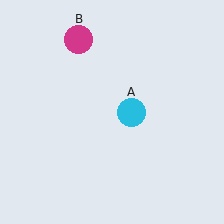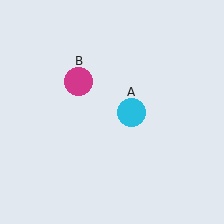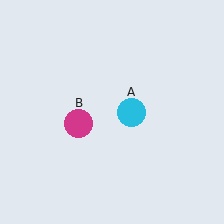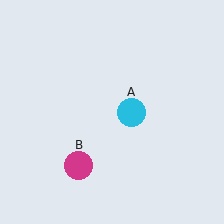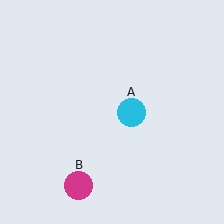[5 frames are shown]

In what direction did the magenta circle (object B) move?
The magenta circle (object B) moved down.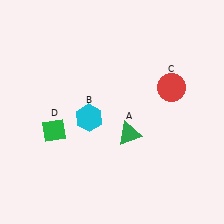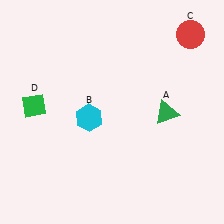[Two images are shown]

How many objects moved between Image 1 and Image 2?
3 objects moved between the two images.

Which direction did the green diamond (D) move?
The green diamond (D) moved up.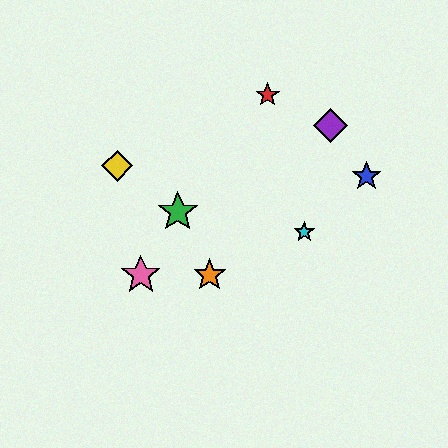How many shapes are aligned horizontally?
2 shapes (the orange star, the pink star) are aligned horizontally.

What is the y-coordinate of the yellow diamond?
The yellow diamond is at y≈166.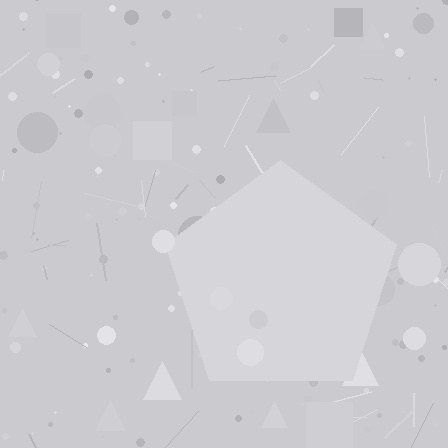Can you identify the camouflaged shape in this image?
The camouflaged shape is a pentagon.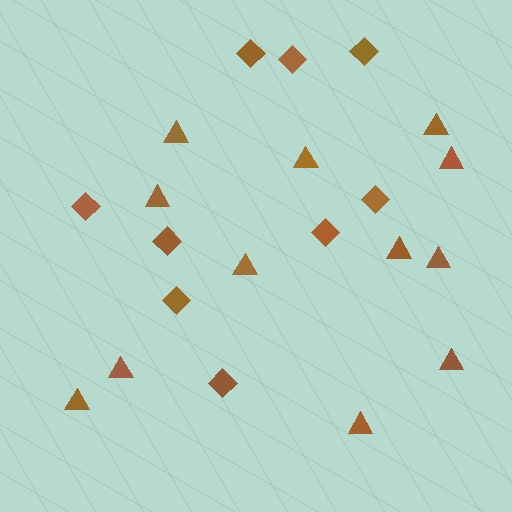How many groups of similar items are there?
There are 2 groups: one group of diamonds (9) and one group of triangles (12).